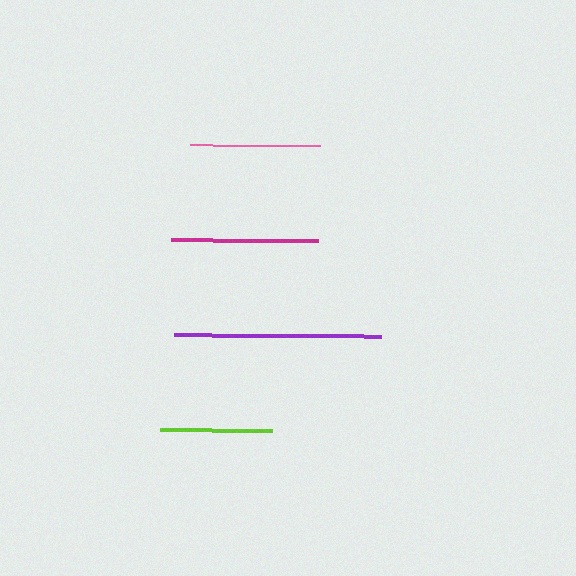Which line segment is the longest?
The purple line is the longest at approximately 206 pixels.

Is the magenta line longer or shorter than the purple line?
The purple line is longer than the magenta line.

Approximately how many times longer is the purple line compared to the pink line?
The purple line is approximately 1.6 times the length of the pink line.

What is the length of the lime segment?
The lime segment is approximately 112 pixels long.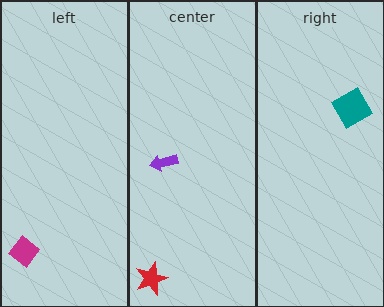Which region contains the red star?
The center region.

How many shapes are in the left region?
1.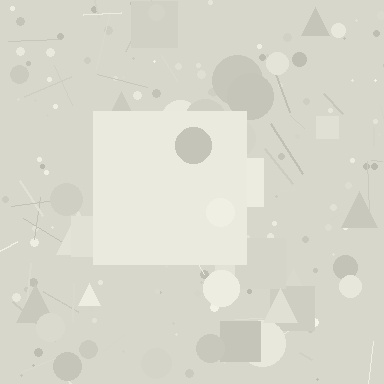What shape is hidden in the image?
A square is hidden in the image.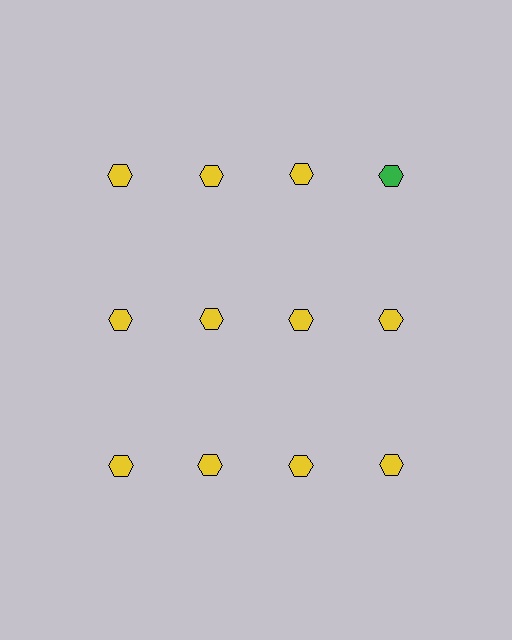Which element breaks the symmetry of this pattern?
The green hexagon in the top row, second from right column breaks the symmetry. All other shapes are yellow hexagons.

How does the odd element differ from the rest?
It has a different color: green instead of yellow.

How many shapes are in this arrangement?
There are 12 shapes arranged in a grid pattern.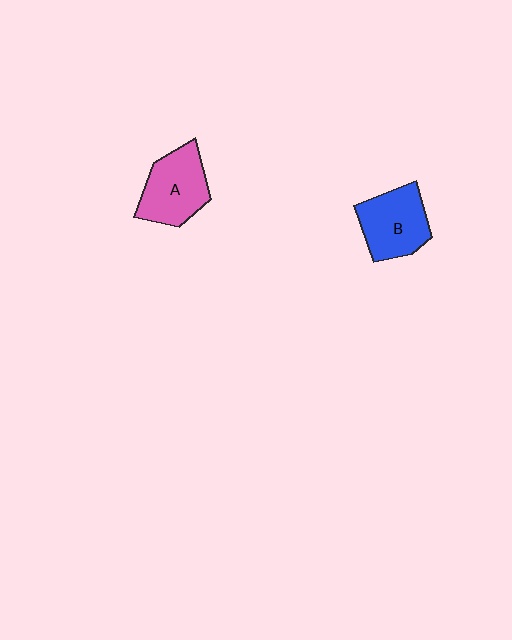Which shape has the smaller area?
Shape B (blue).